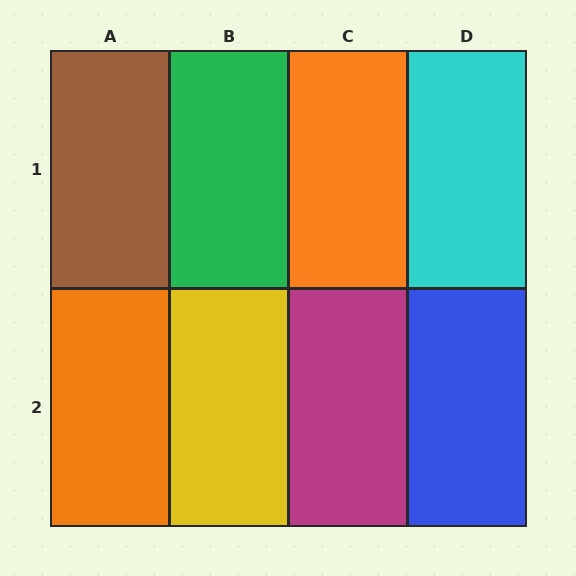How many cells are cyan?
1 cell is cyan.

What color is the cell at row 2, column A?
Orange.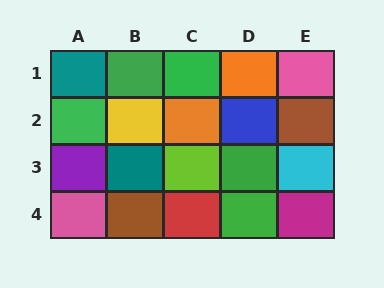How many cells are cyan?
1 cell is cyan.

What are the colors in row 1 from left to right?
Teal, green, green, orange, pink.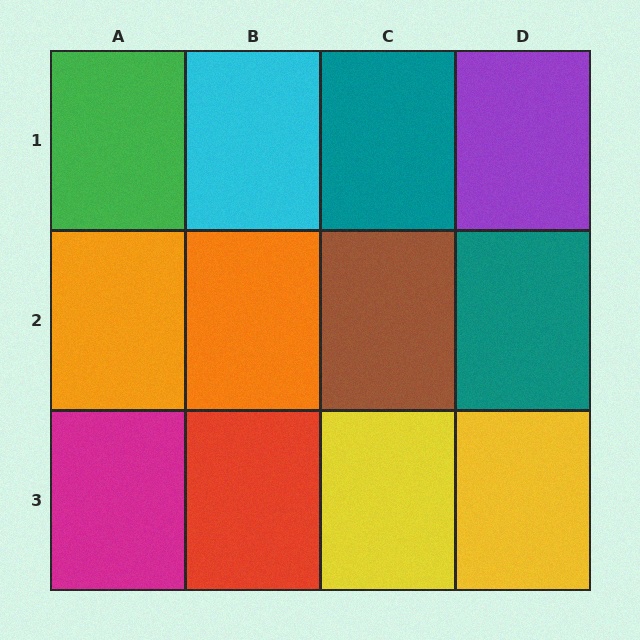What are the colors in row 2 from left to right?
Orange, orange, brown, teal.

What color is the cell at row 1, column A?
Green.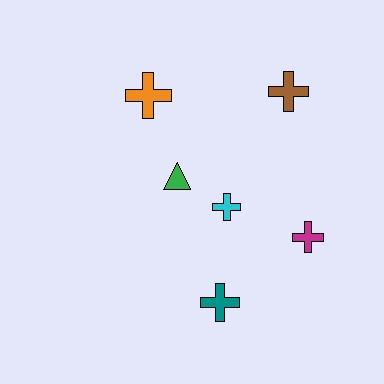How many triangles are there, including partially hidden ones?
There is 1 triangle.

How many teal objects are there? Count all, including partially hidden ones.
There is 1 teal object.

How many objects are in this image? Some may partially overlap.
There are 6 objects.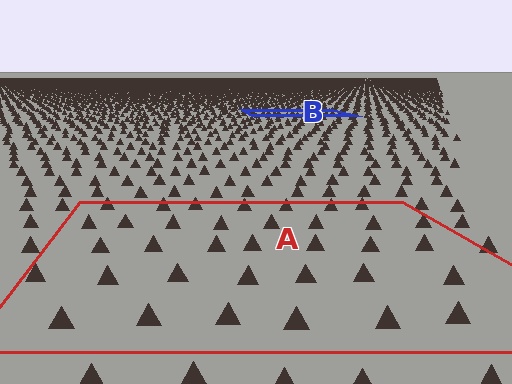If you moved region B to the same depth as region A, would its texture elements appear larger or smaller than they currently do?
They would appear larger. At a closer depth, the same texture elements are projected at a bigger on-screen size.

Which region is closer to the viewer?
Region A is closer. The texture elements there are larger and more spread out.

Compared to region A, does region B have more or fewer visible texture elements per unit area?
Region B has more texture elements per unit area — they are packed more densely because it is farther away.